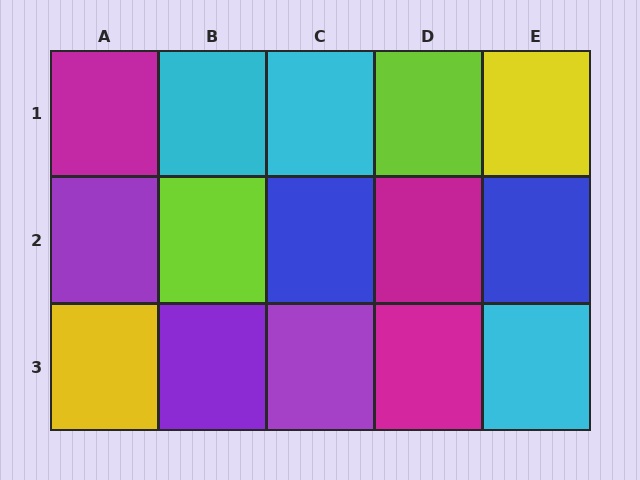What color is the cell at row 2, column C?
Blue.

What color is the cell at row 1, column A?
Magenta.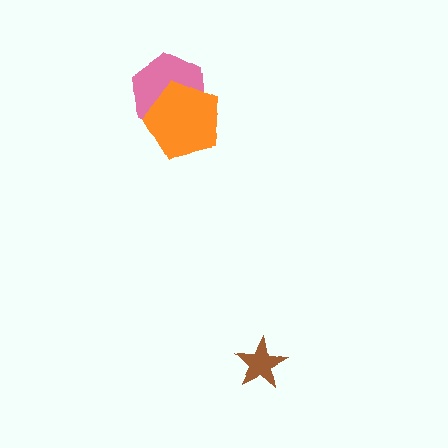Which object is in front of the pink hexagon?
The orange pentagon is in front of the pink hexagon.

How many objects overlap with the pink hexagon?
1 object overlaps with the pink hexagon.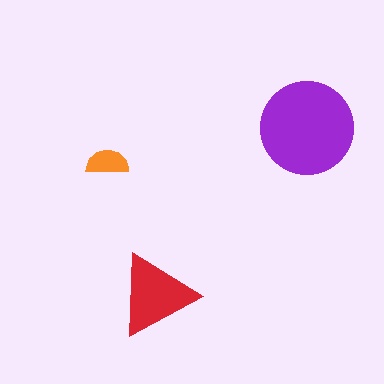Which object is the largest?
The purple circle.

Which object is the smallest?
The orange semicircle.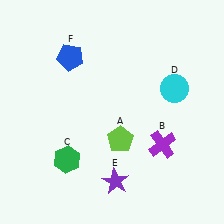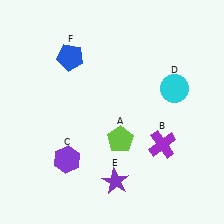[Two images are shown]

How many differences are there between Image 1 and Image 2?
There is 1 difference between the two images.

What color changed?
The hexagon (C) changed from green in Image 1 to purple in Image 2.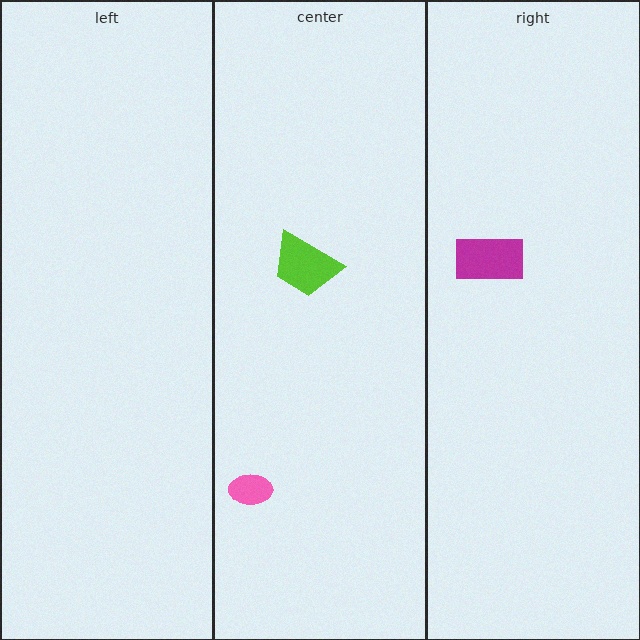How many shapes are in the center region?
2.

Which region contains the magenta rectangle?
The right region.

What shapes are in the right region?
The magenta rectangle.